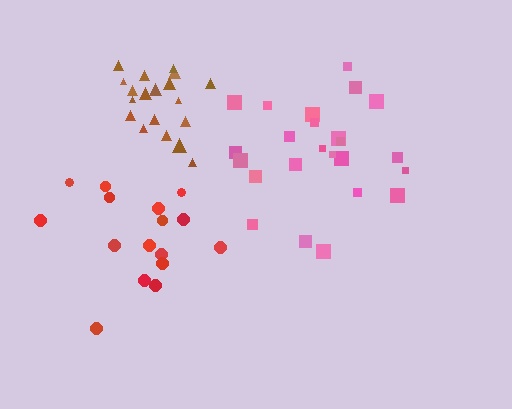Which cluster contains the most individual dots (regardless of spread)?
Pink (24).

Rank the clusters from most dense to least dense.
brown, pink, red.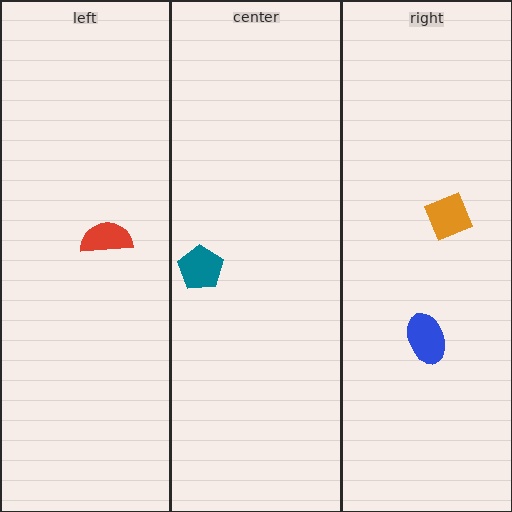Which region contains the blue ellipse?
The right region.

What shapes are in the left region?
The red semicircle.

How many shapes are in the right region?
2.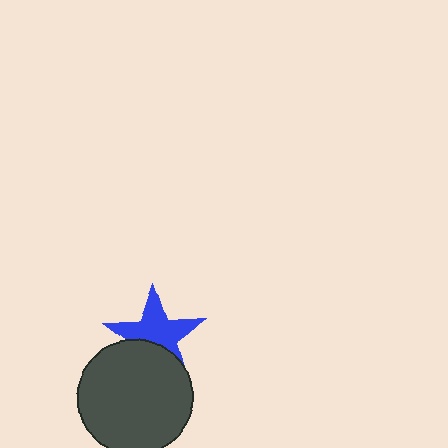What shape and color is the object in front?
The object in front is a dark gray circle.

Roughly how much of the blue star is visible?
About half of it is visible (roughly 62%).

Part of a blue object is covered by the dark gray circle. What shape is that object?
It is a star.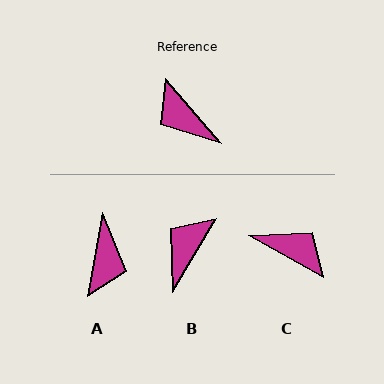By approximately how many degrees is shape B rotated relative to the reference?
Approximately 71 degrees clockwise.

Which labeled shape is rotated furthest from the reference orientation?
C, about 160 degrees away.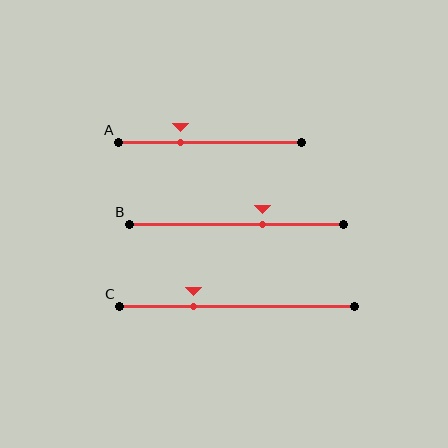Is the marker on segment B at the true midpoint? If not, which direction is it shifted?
No, the marker on segment B is shifted to the right by about 12% of the segment length.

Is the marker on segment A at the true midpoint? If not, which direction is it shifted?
No, the marker on segment A is shifted to the left by about 16% of the segment length.